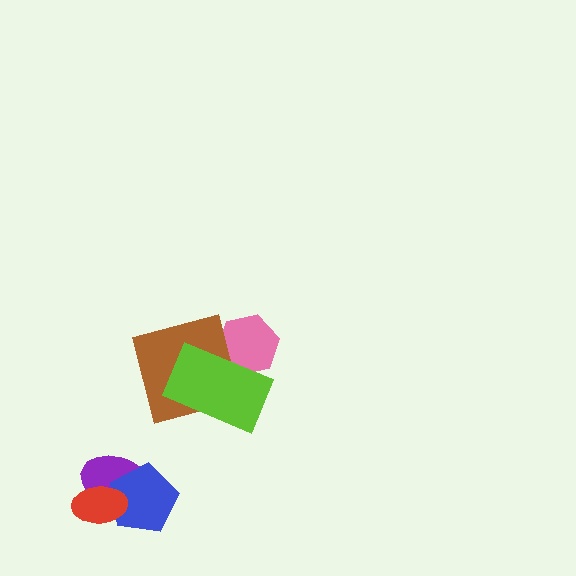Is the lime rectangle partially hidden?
No, no other shape covers it.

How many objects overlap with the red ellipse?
2 objects overlap with the red ellipse.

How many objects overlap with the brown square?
2 objects overlap with the brown square.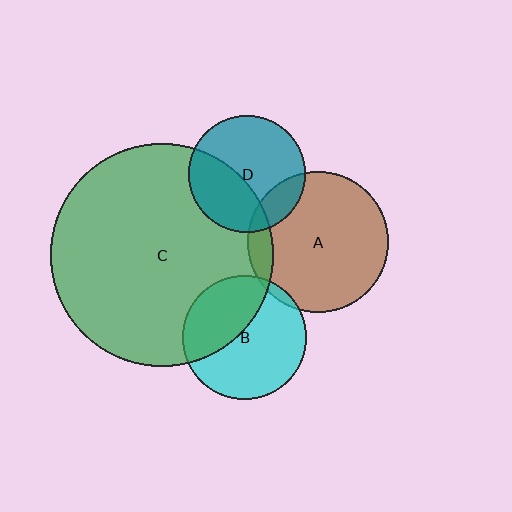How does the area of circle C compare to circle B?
Approximately 3.2 times.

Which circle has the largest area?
Circle C (green).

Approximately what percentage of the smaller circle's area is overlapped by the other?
Approximately 5%.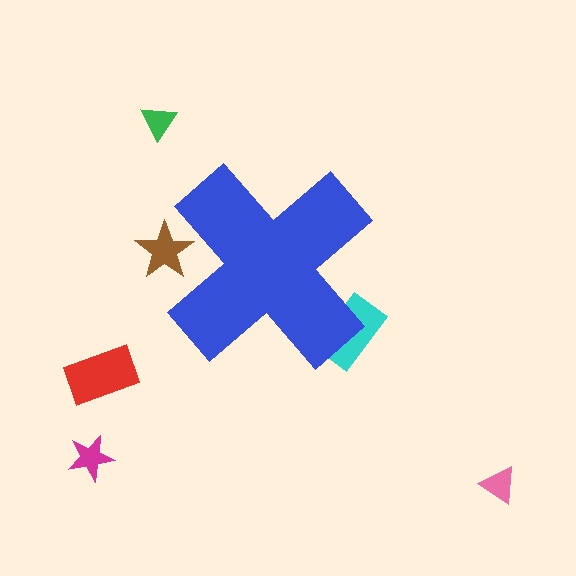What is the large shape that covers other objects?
A blue cross.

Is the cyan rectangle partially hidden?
Yes, the cyan rectangle is partially hidden behind the blue cross.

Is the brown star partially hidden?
Yes, the brown star is partially hidden behind the blue cross.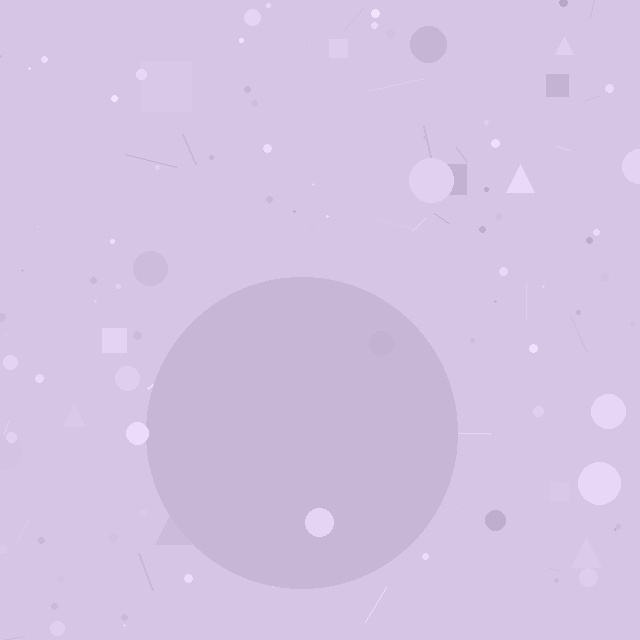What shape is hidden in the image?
A circle is hidden in the image.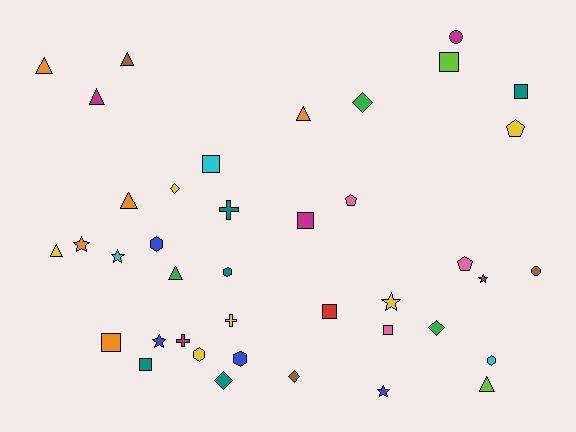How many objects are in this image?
There are 40 objects.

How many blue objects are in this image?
There are 4 blue objects.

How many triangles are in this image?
There are 8 triangles.